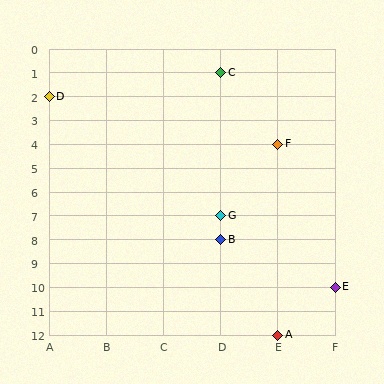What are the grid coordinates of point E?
Point E is at grid coordinates (F, 10).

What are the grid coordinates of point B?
Point B is at grid coordinates (D, 8).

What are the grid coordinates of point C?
Point C is at grid coordinates (D, 1).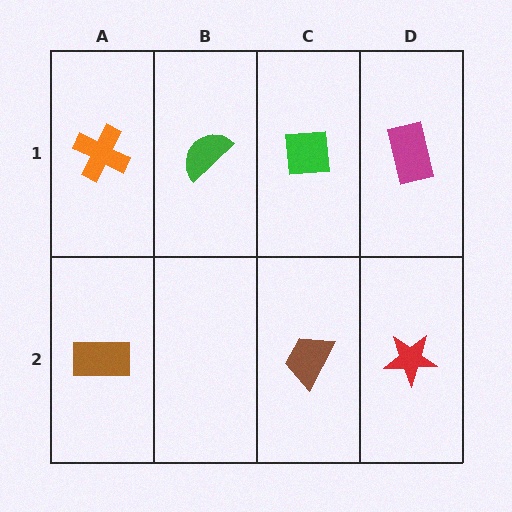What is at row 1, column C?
A green square.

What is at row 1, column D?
A magenta rectangle.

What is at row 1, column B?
A green semicircle.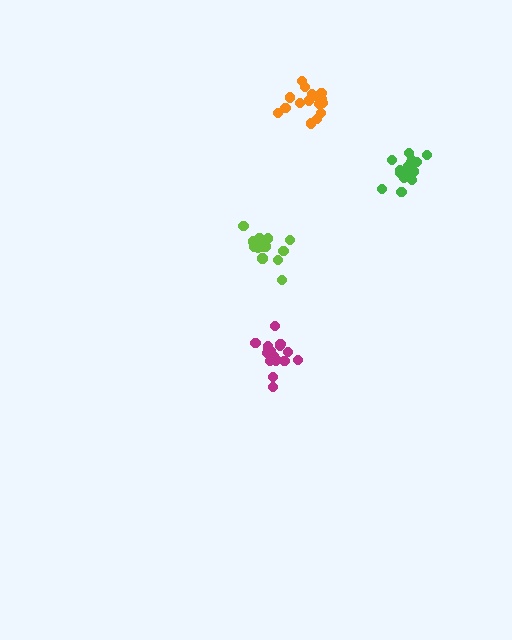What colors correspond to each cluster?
The clusters are colored: orange, magenta, lime, green.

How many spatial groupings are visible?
There are 4 spatial groupings.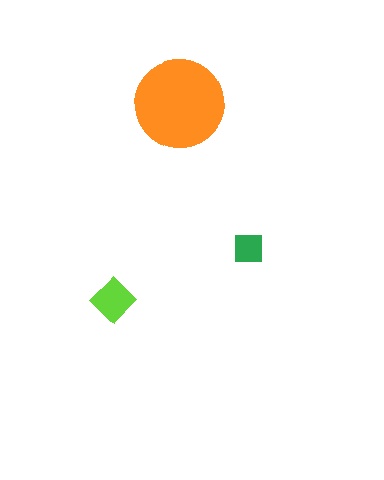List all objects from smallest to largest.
The green square, the lime diamond, the orange circle.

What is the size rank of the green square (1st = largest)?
3rd.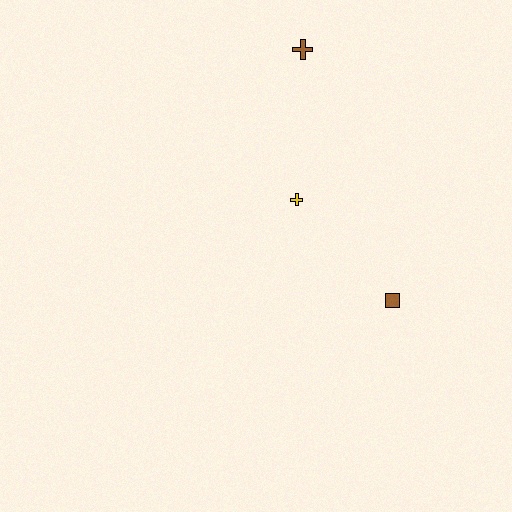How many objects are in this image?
There are 3 objects.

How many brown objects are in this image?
There are 2 brown objects.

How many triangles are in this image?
There are no triangles.